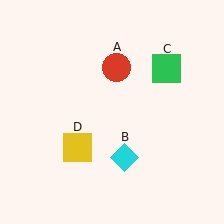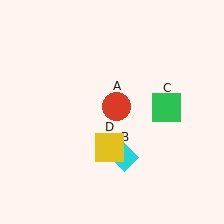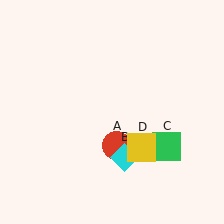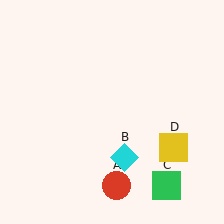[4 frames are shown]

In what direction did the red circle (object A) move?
The red circle (object A) moved down.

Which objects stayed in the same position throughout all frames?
Cyan diamond (object B) remained stationary.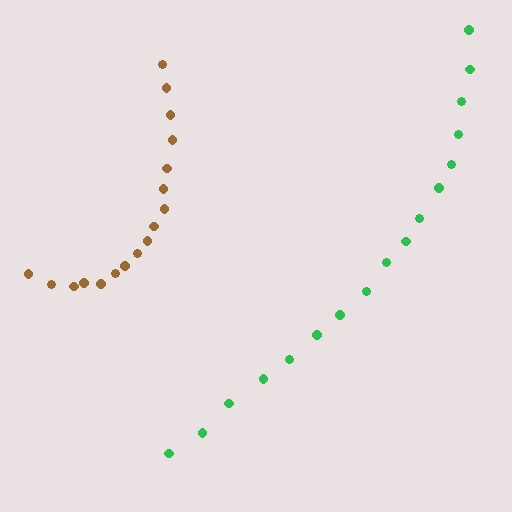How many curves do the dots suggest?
There are 2 distinct paths.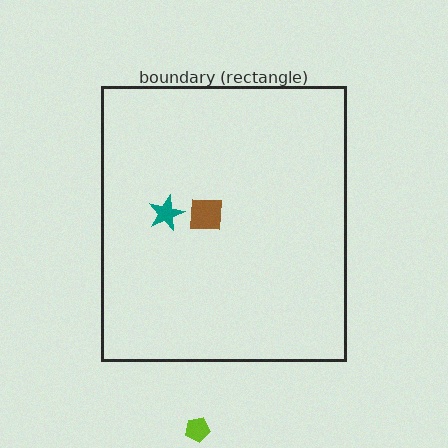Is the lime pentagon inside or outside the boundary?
Outside.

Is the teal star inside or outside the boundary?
Inside.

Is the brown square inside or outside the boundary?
Inside.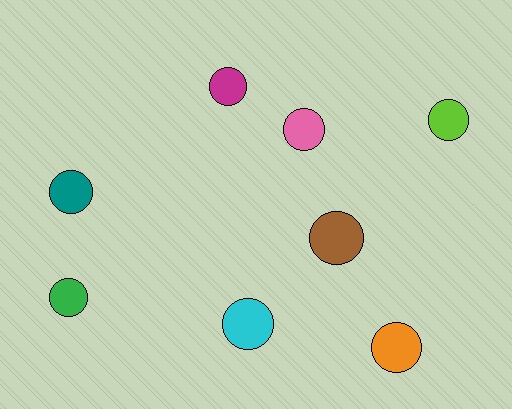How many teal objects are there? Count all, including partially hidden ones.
There is 1 teal object.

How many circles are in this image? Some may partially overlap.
There are 8 circles.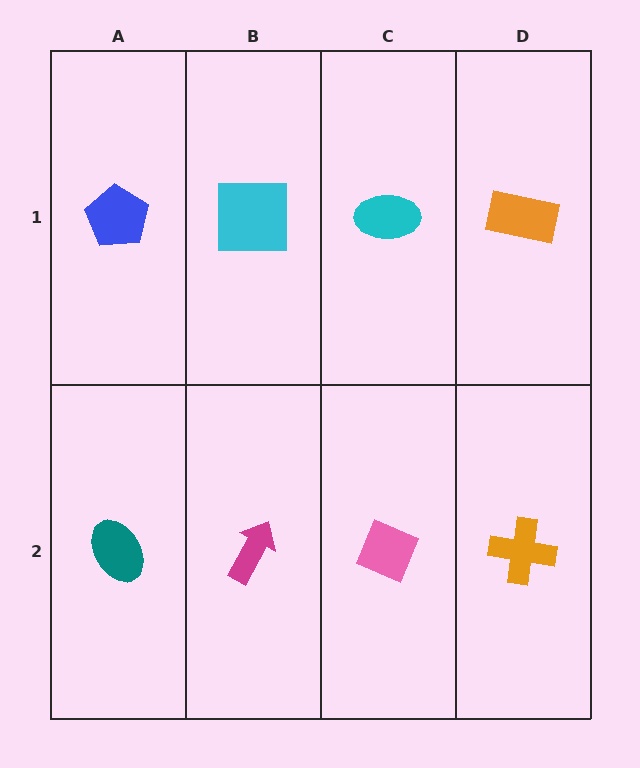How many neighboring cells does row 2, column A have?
2.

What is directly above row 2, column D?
An orange rectangle.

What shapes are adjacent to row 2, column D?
An orange rectangle (row 1, column D), a pink diamond (row 2, column C).